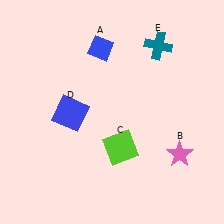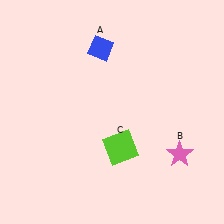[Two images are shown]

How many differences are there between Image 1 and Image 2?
There are 2 differences between the two images.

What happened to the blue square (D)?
The blue square (D) was removed in Image 2. It was in the bottom-left area of Image 1.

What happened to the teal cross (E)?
The teal cross (E) was removed in Image 2. It was in the top-right area of Image 1.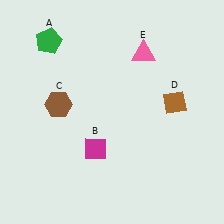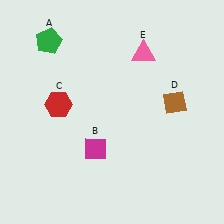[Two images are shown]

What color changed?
The hexagon (C) changed from brown in Image 1 to red in Image 2.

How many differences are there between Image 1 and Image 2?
There is 1 difference between the two images.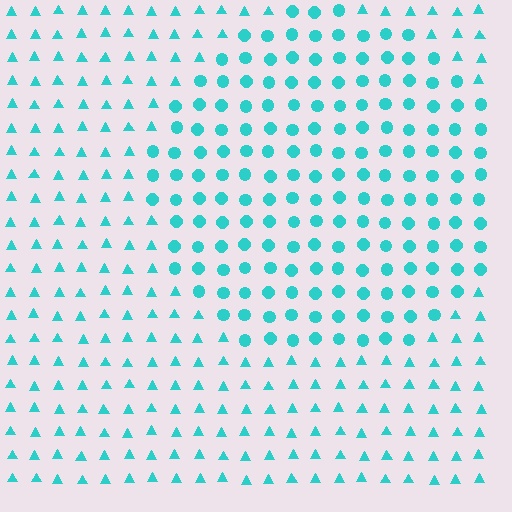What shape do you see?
I see a circle.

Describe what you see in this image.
The image is filled with small cyan elements arranged in a uniform grid. A circle-shaped region contains circles, while the surrounding area contains triangles. The boundary is defined purely by the change in element shape.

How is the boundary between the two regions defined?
The boundary is defined by a change in element shape: circles inside vs. triangles outside. All elements share the same color and spacing.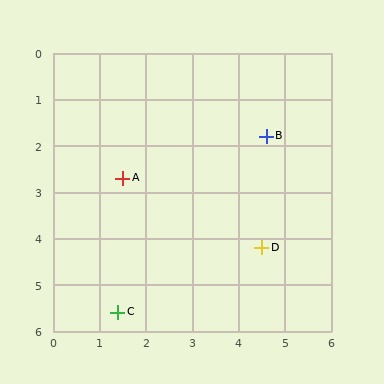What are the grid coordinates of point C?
Point C is at approximately (1.4, 5.6).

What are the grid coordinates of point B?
Point B is at approximately (4.6, 1.8).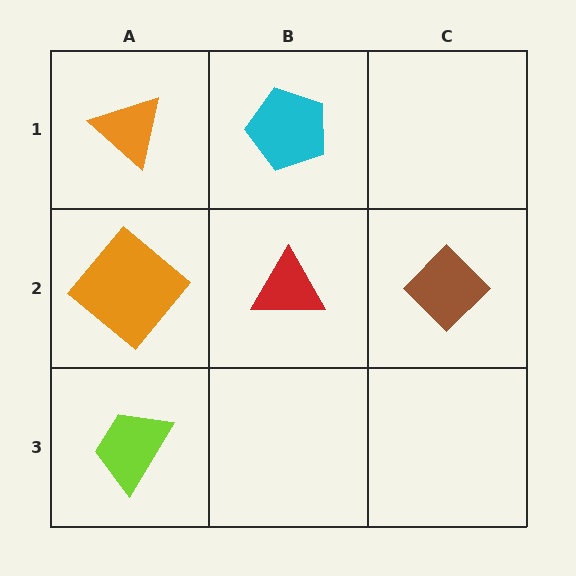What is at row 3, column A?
A lime trapezoid.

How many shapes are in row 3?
1 shape.